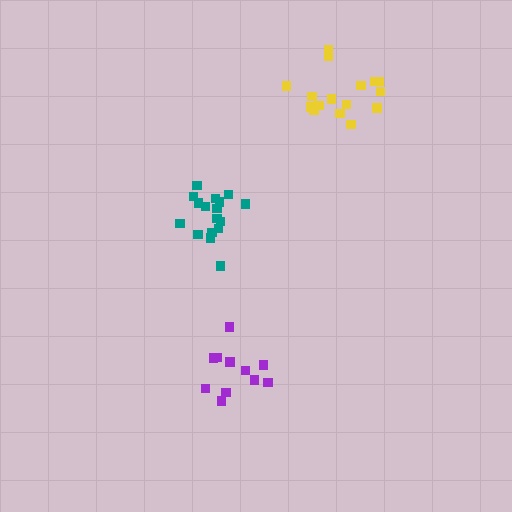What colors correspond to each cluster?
The clusters are colored: purple, teal, yellow.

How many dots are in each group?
Group 1: 11 dots, Group 2: 17 dots, Group 3: 16 dots (44 total).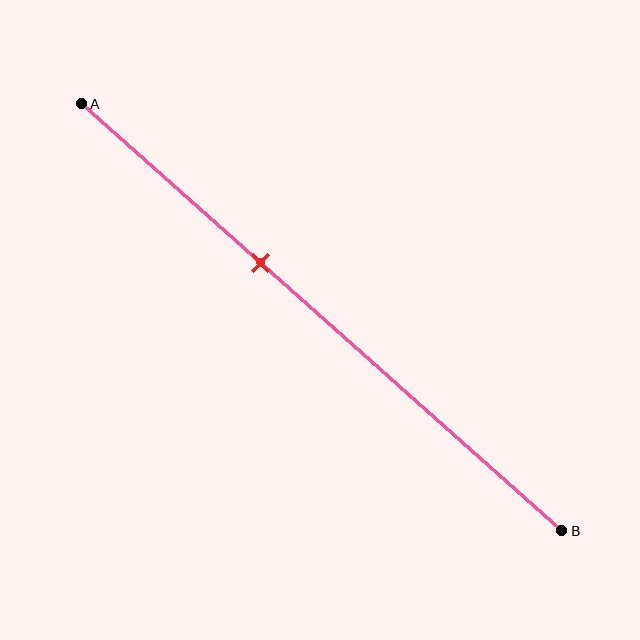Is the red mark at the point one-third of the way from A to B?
No, the mark is at about 35% from A, not at the 33% one-third point.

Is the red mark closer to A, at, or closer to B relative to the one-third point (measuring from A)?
The red mark is closer to point B than the one-third point of segment AB.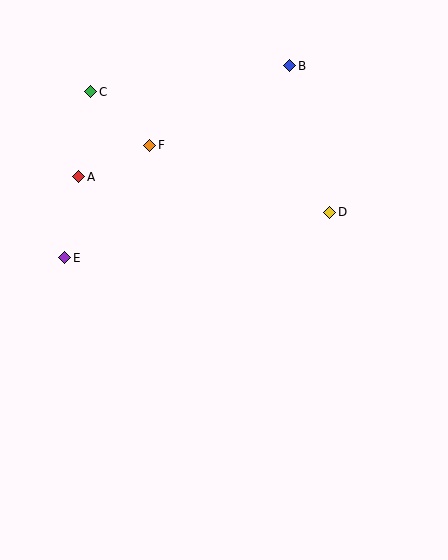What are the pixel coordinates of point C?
Point C is at (91, 92).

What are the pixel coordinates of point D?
Point D is at (330, 212).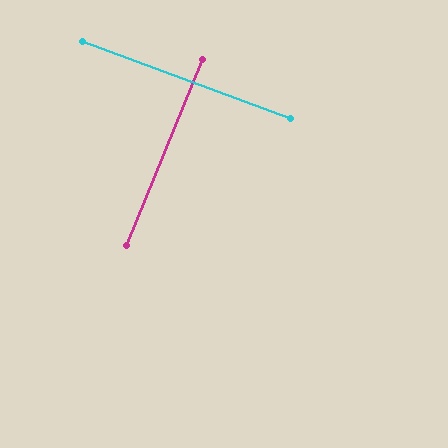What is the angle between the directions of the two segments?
Approximately 88 degrees.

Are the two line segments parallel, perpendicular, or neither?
Perpendicular — they meet at approximately 88°.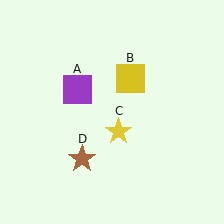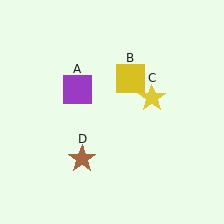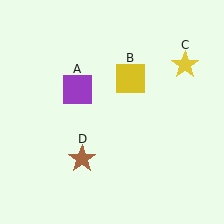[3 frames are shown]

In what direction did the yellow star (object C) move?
The yellow star (object C) moved up and to the right.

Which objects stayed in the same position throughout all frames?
Purple square (object A) and yellow square (object B) and brown star (object D) remained stationary.